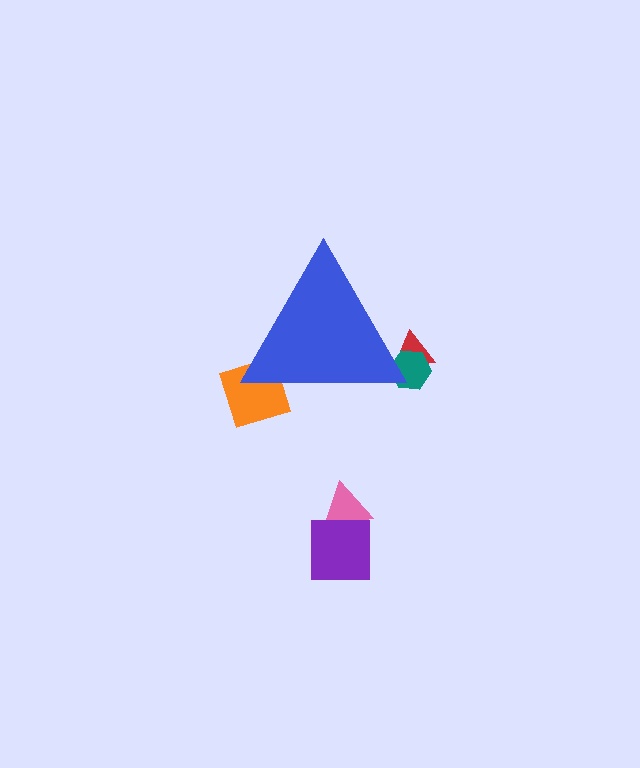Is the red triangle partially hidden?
Yes, the red triangle is partially hidden behind the blue triangle.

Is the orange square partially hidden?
Yes, the orange square is partially hidden behind the blue triangle.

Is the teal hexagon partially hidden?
Yes, the teal hexagon is partially hidden behind the blue triangle.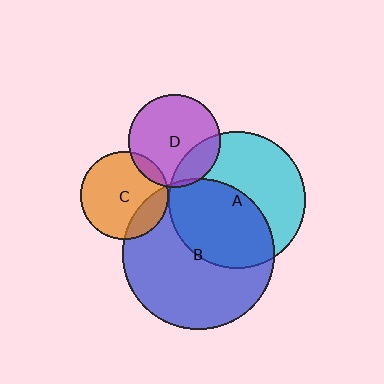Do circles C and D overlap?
Yes.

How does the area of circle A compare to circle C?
Approximately 2.4 times.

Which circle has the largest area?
Circle B (blue).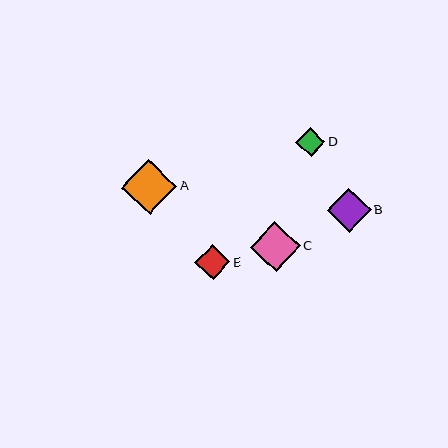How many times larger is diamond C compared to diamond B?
Diamond C is approximately 1.1 times the size of diamond B.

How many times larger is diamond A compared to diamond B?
Diamond A is approximately 1.3 times the size of diamond B.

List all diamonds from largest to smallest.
From largest to smallest: A, C, B, E, D.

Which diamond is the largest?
Diamond A is the largest with a size of approximately 55 pixels.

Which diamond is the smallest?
Diamond D is the smallest with a size of approximately 29 pixels.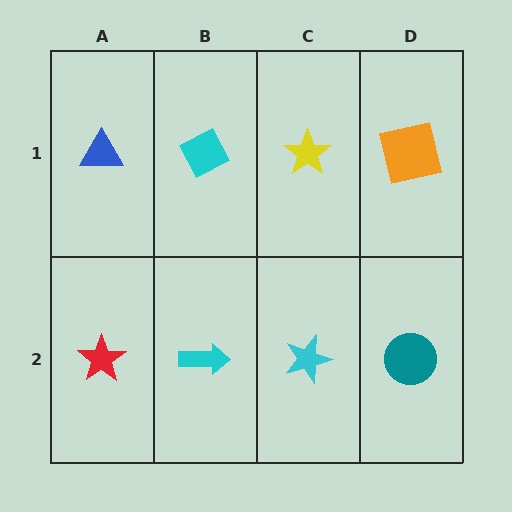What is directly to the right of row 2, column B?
A cyan star.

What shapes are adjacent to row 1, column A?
A red star (row 2, column A), a cyan diamond (row 1, column B).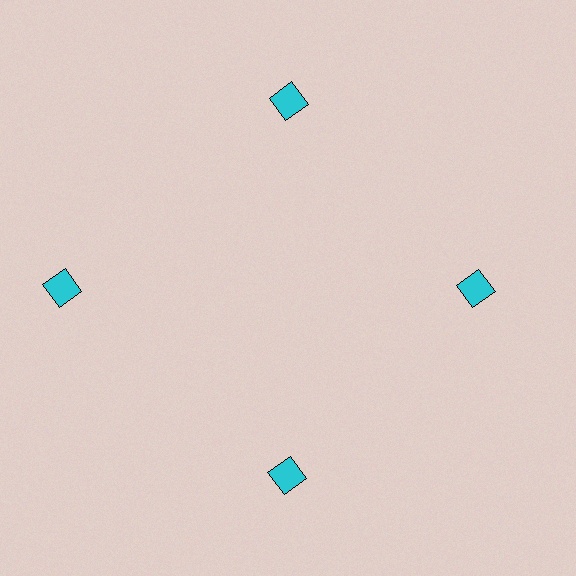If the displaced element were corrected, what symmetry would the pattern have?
It would have 4-fold rotational symmetry — the pattern would map onto itself every 90 degrees.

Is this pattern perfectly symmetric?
No. The 4 cyan squares are arranged in a ring, but one element near the 9 o'clock position is pushed outward from the center, breaking the 4-fold rotational symmetry.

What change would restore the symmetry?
The symmetry would be restored by moving it inward, back onto the ring so that all 4 squares sit at equal angles and equal distance from the center.